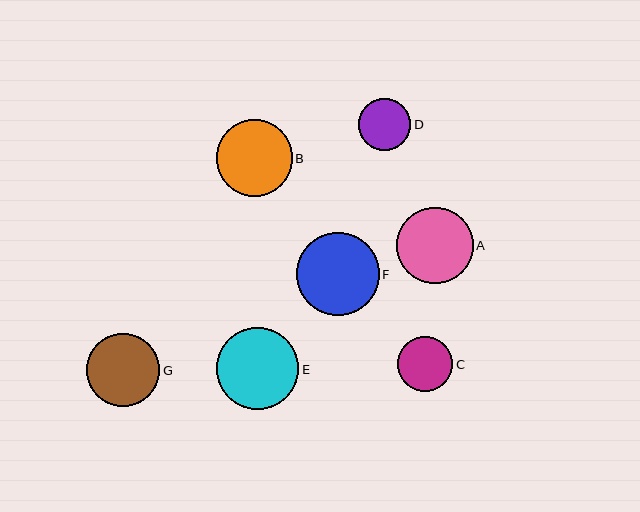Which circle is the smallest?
Circle D is the smallest with a size of approximately 52 pixels.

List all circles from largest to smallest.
From largest to smallest: F, E, A, B, G, C, D.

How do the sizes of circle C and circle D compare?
Circle C and circle D are approximately the same size.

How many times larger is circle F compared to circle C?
Circle F is approximately 1.5 times the size of circle C.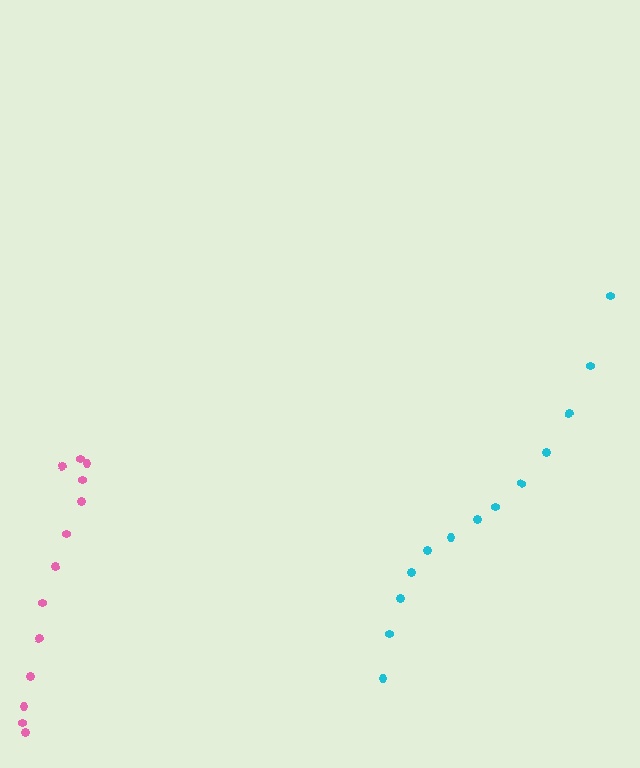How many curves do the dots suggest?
There are 2 distinct paths.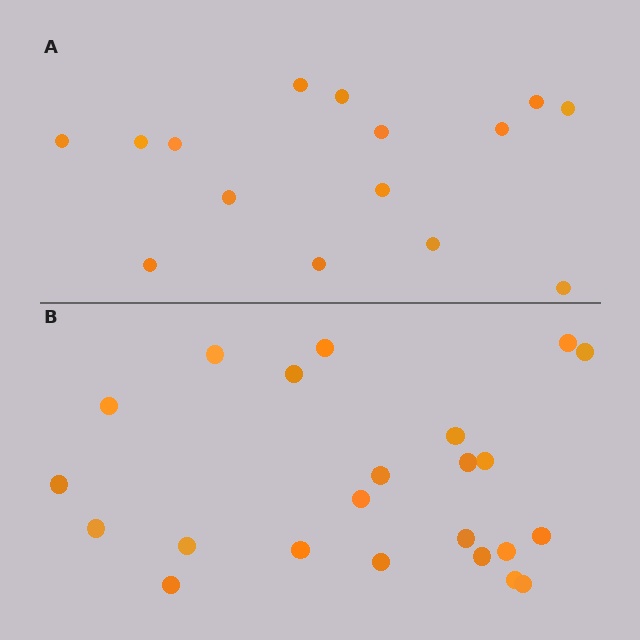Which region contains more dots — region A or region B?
Region B (the bottom region) has more dots.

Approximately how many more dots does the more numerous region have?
Region B has roughly 8 or so more dots than region A.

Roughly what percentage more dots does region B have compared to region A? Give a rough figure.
About 55% more.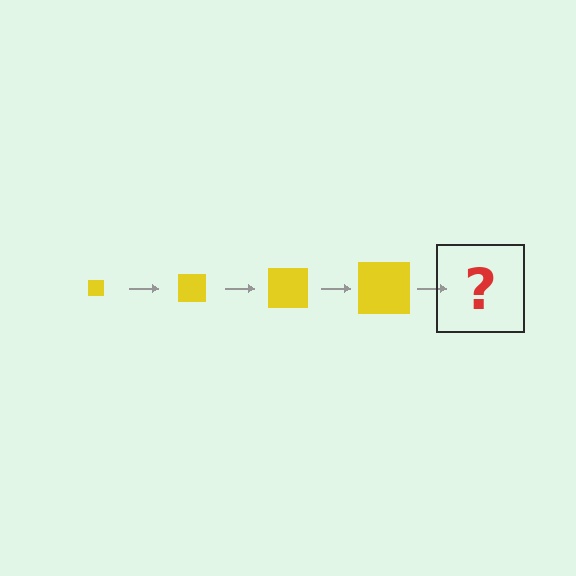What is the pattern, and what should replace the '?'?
The pattern is that the square gets progressively larger each step. The '?' should be a yellow square, larger than the previous one.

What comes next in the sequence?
The next element should be a yellow square, larger than the previous one.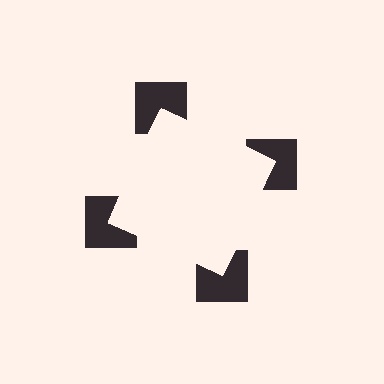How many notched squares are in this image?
There are 4 — one at each vertex of the illusory square.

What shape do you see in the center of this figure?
An illusory square — its edges are inferred from the aligned wedge cuts in the notched squares, not physically drawn.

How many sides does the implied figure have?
4 sides.